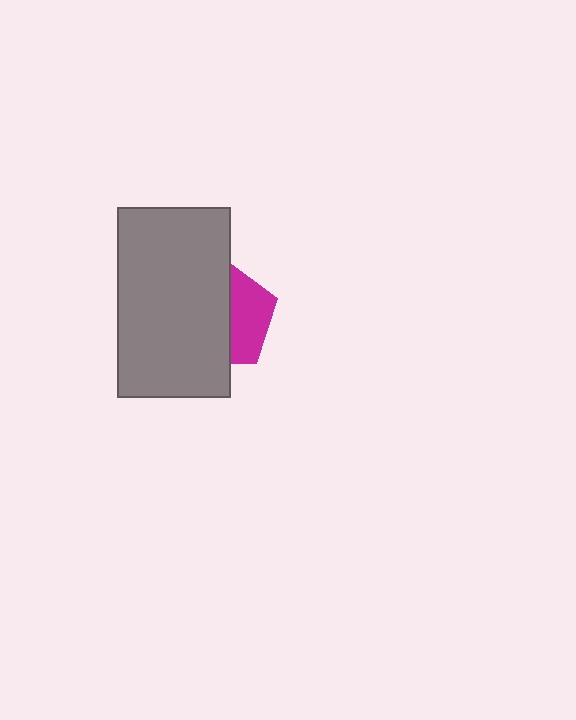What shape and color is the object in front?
The object in front is a gray rectangle.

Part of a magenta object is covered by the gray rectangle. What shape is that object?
It is a pentagon.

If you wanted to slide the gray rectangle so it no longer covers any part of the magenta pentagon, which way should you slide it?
Slide it left — that is the most direct way to separate the two shapes.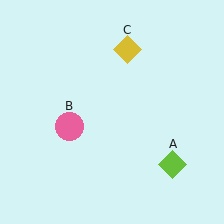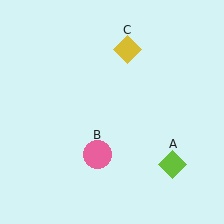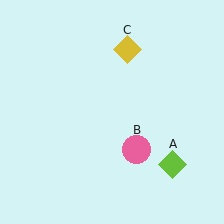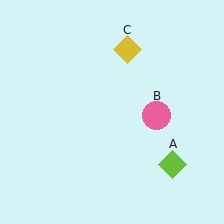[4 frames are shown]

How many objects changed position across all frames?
1 object changed position: pink circle (object B).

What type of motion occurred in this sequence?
The pink circle (object B) rotated counterclockwise around the center of the scene.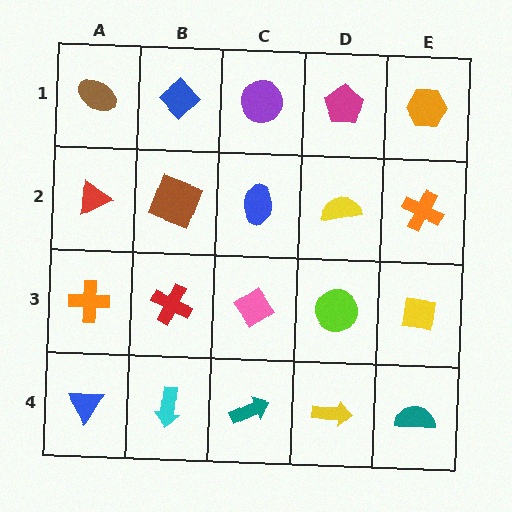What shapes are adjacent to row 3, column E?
An orange cross (row 2, column E), a teal semicircle (row 4, column E), a lime circle (row 3, column D).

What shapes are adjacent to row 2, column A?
A brown ellipse (row 1, column A), an orange cross (row 3, column A), a brown square (row 2, column B).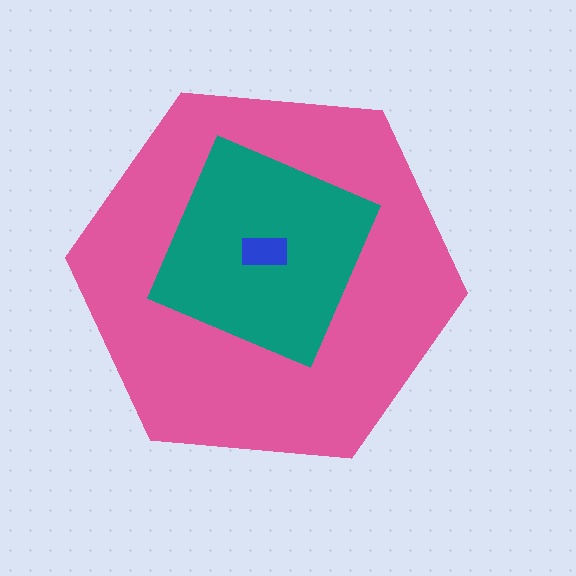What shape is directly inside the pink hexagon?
The teal square.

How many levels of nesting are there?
3.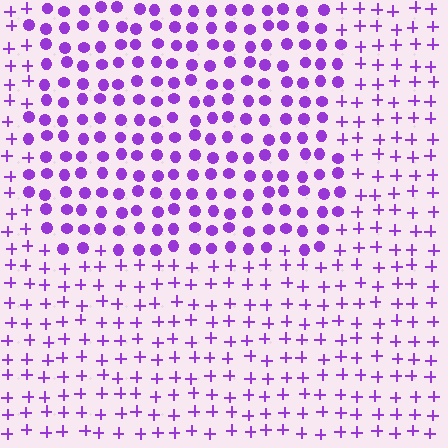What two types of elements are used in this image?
The image uses circles inside the rectangle region and plus signs outside it.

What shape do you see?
I see a rectangle.